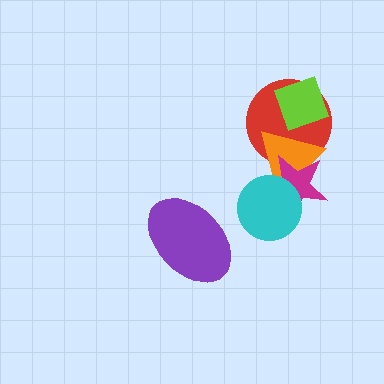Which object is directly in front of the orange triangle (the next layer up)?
The magenta star is directly in front of the orange triangle.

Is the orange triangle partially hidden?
Yes, it is partially covered by another shape.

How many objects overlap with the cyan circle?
2 objects overlap with the cyan circle.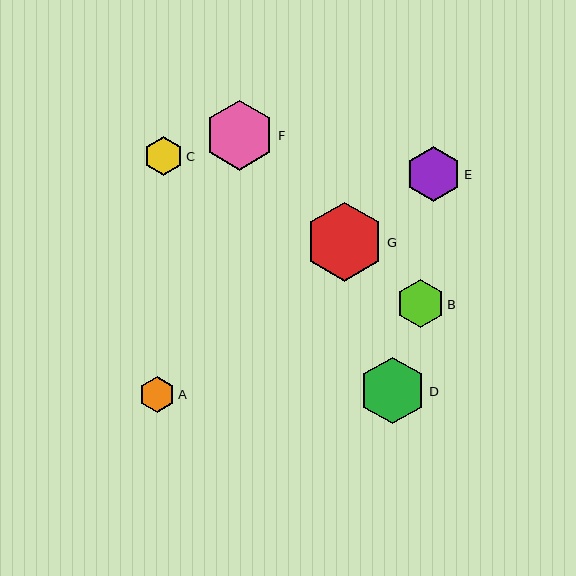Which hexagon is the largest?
Hexagon G is the largest with a size of approximately 79 pixels.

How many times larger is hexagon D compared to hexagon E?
Hexagon D is approximately 1.2 times the size of hexagon E.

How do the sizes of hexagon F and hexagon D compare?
Hexagon F and hexagon D are approximately the same size.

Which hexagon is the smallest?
Hexagon A is the smallest with a size of approximately 36 pixels.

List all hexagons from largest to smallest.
From largest to smallest: G, F, D, E, B, C, A.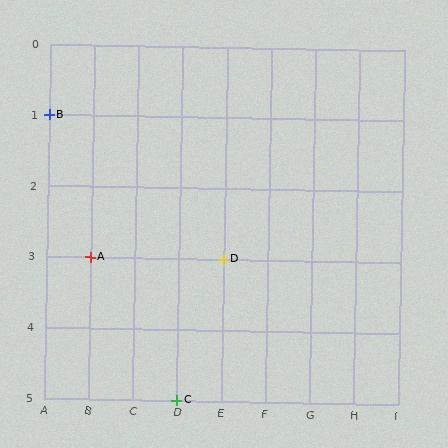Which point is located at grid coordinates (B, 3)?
Point A is at (B, 3).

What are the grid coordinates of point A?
Point A is at grid coordinates (B, 3).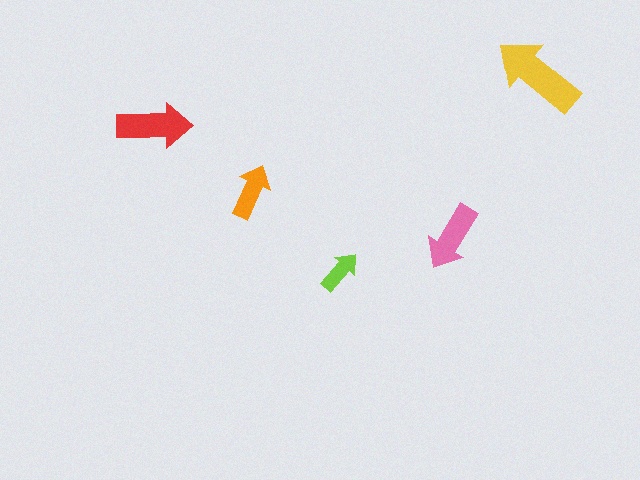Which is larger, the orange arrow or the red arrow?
The red one.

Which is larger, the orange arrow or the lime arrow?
The orange one.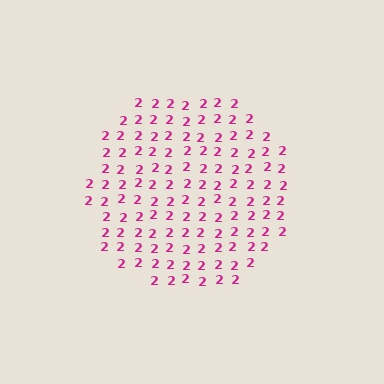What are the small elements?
The small elements are digit 2's.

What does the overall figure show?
The overall figure shows a circle.